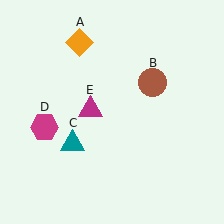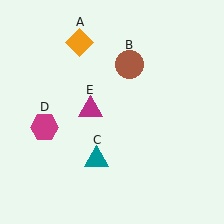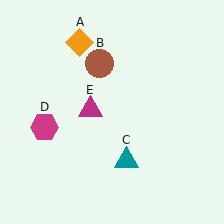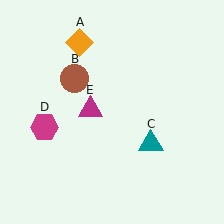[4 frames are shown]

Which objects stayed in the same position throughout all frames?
Orange diamond (object A) and magenta hexagon (object D) and magenta triangle (object E) remained stationary.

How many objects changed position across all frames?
2 objects changed position: brown circle (object B), teal triangle (object C).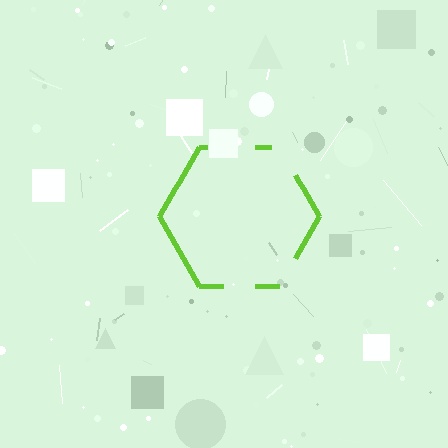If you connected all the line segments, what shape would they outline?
They would outline a hexagon.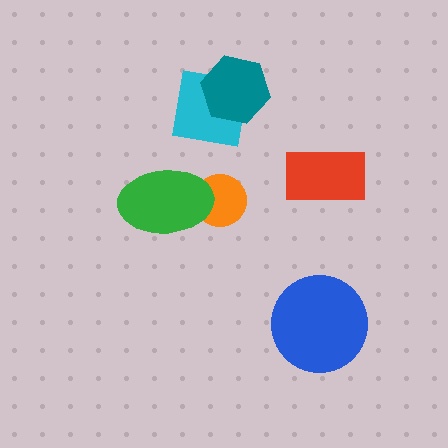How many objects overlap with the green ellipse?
1 object overlaps with the green ellipse.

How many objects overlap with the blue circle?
0 objects overlap with the blue circle.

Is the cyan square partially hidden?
Yes, it is partially covered by another shape.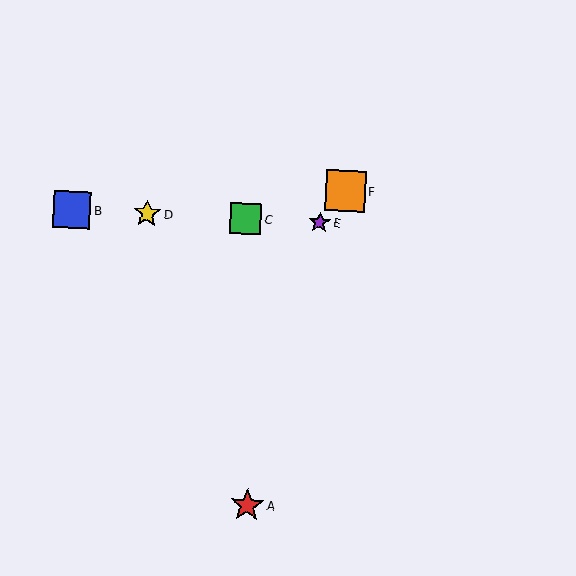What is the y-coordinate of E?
Object E is at y≈223.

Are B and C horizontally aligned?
Yes, both are at y≈210.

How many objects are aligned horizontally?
4 objects (B, C, D, E) are aligned horizontally.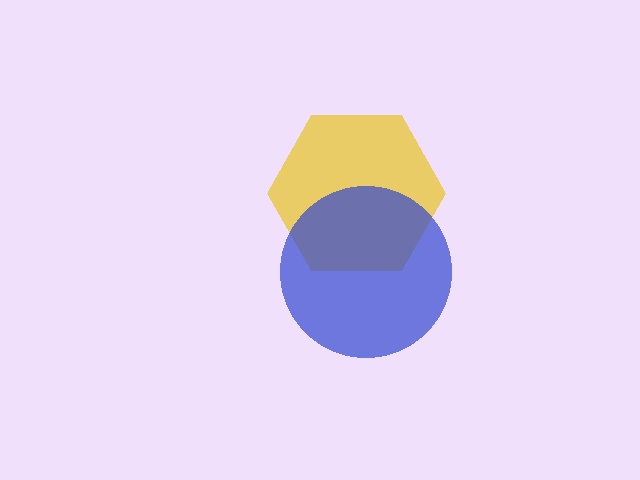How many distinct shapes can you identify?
There are 2 distinct shapes: a yellow hexagon, a blue circle.